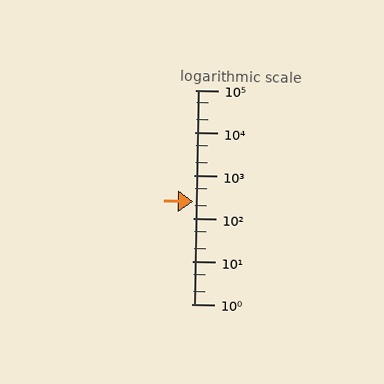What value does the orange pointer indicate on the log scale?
The pointer indicates approximately 250.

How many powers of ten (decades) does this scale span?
The scale spans 5 decades, from 1 to 100000.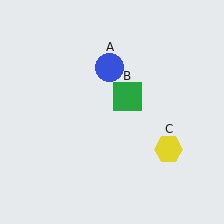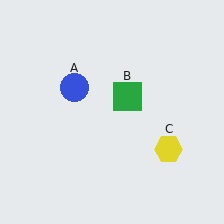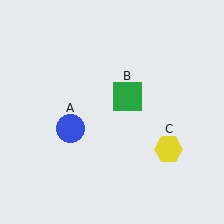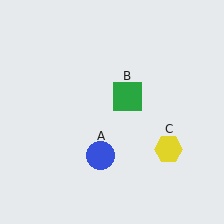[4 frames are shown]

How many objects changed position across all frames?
1 object changed position: blue circle (object A).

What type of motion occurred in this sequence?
The blue circle (object A) rotated counterclockwise around the center of the scene.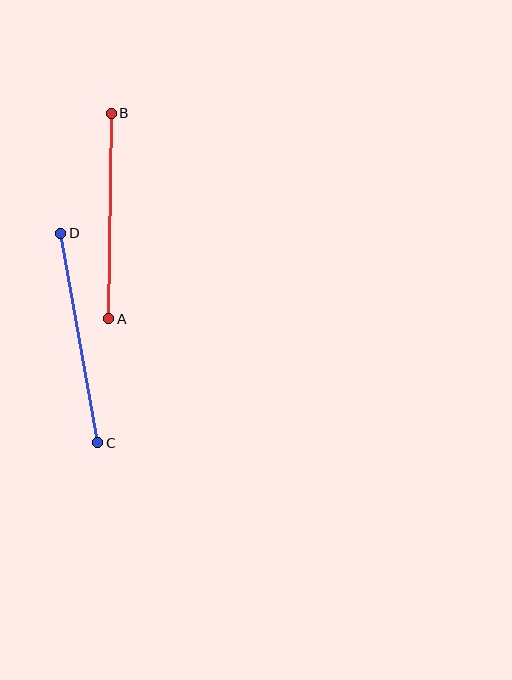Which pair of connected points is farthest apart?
Points C and D are farthest apart.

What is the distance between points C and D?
The distance is approximately 213 pixels.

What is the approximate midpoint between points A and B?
The midpoint is at approximately (110, 216) pixels.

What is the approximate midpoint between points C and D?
The midpoint is at approximately (79, 338) pixels.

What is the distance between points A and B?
The distance is approximately 205 pixels.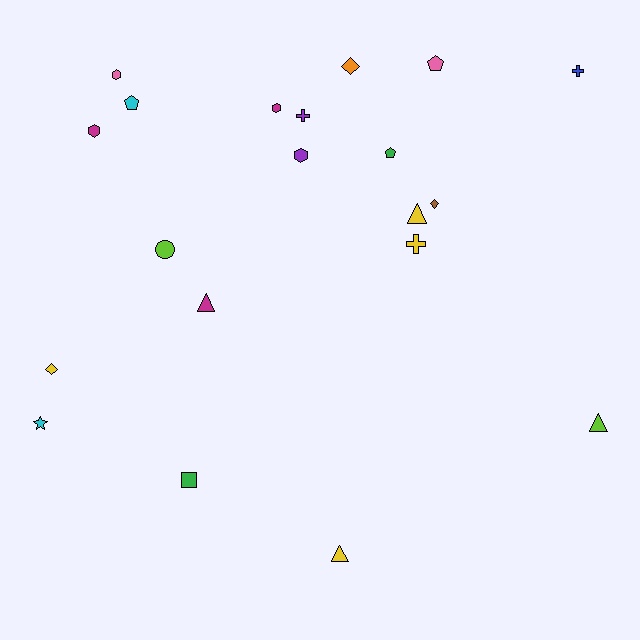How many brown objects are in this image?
There is 1 brown object.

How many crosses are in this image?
There are 3 crosses.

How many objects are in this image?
There are 20 objects.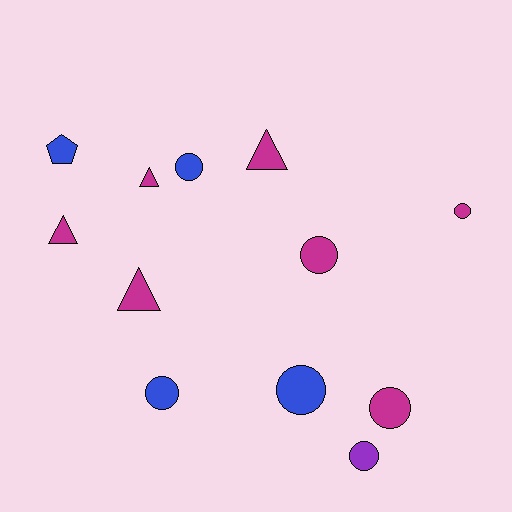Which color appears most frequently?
Magenta, with 7 objects.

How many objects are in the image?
There are 12 objects.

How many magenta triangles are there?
There are 4 magenta triangles.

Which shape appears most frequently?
Circle, with 7 objects.